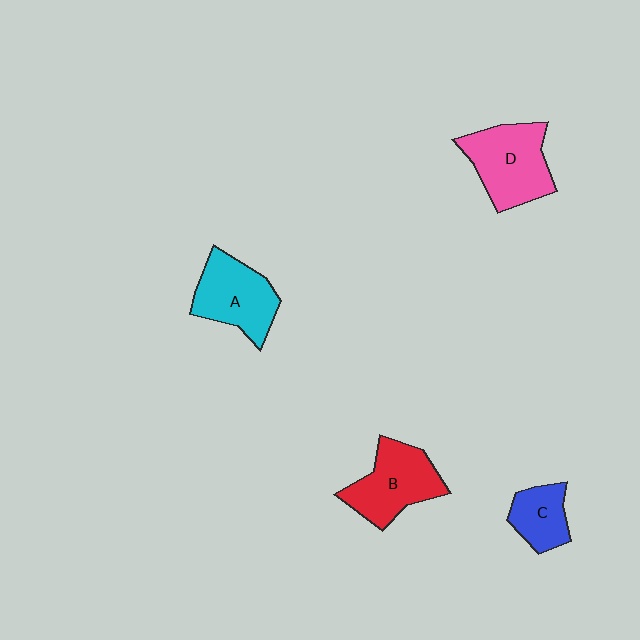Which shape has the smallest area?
Shape C (blue).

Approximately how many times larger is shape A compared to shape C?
Approximately 1.6 times.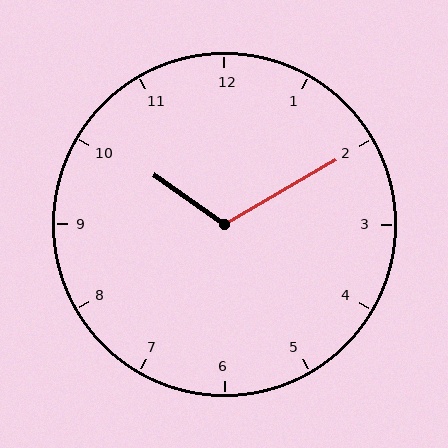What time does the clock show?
10:10.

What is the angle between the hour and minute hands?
Approximately 115 degrees.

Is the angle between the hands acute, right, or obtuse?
It is obtuse.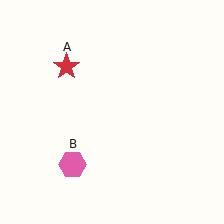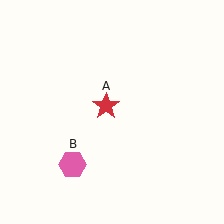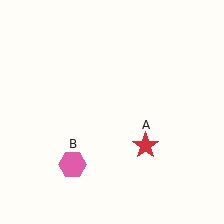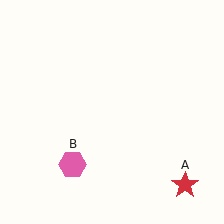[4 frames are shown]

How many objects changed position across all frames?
1 object changed position: red star (object A).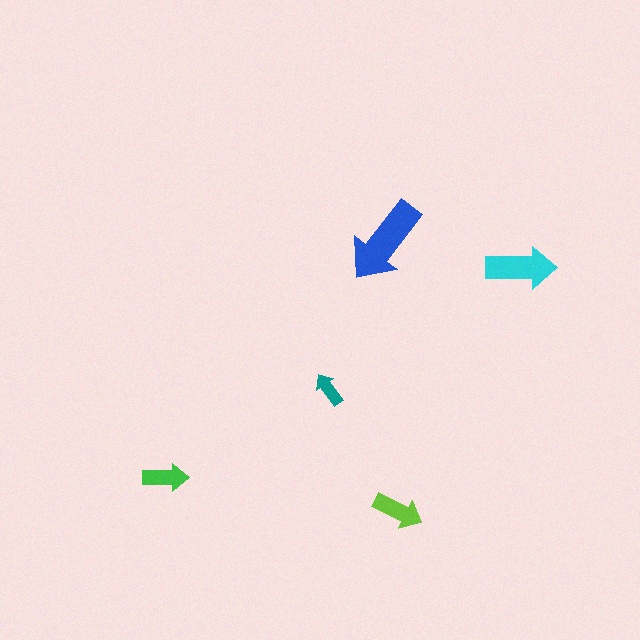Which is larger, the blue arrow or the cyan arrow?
The blue one.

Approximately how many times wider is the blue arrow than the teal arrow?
About 2.5 times wider.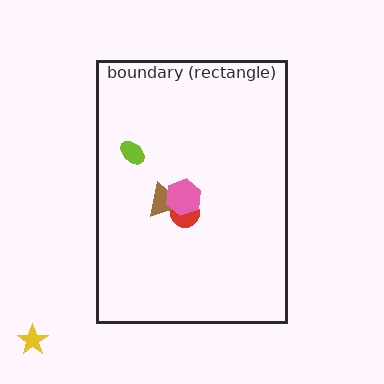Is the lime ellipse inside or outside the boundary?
Inside.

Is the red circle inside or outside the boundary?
Inside.